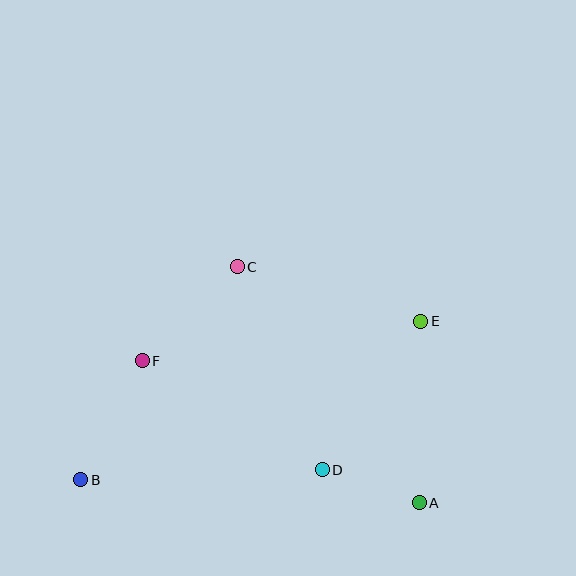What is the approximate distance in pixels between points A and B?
The distance between A and B is approximately 340 pixels.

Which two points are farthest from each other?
Points B and E are farthest from each other.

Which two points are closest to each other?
Points A and D are closest to each other.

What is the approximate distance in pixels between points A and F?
The distance between A and F is approximately 312 pixels.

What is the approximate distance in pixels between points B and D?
The distance between B and D is approximately 242 pixels.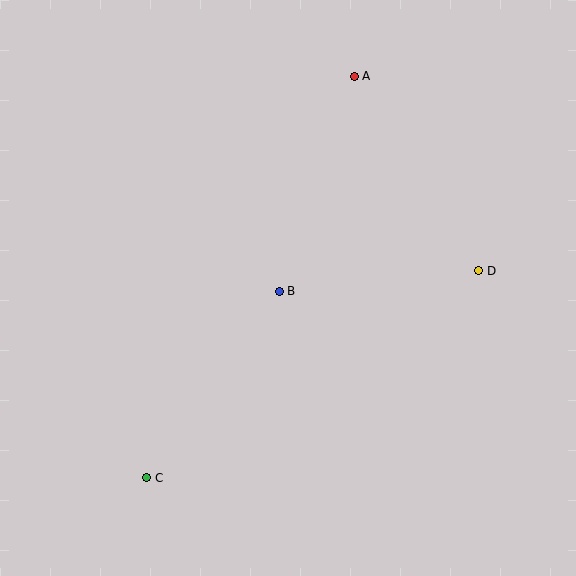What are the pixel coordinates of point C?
Point C is at (147, 478).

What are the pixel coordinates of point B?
Point B is at (279, 291).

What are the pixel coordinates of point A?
Point A is at (354, 76).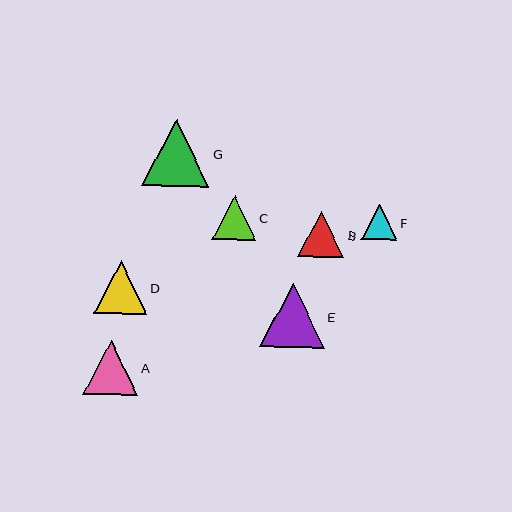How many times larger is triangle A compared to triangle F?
Triangle A is approximately 1.5 times the size of triangle F.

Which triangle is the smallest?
Triangle F is the smallest with a size of approximately 36 pixels.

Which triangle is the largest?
Triangle G is the largest with a size of approximately 68 pixels.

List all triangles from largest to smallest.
From largest to smallest: G, E, A, D, B, C, F.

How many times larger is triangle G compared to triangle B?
Triangle G is approximately 1.5 times the size of triangle B.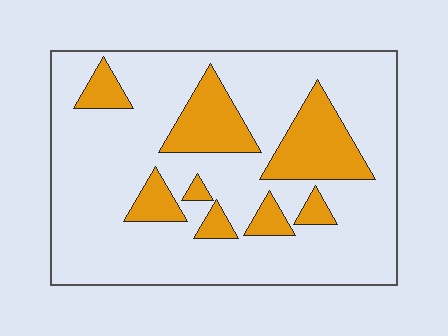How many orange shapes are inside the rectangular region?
8.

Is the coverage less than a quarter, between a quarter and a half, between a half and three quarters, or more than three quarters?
Less than a quarter.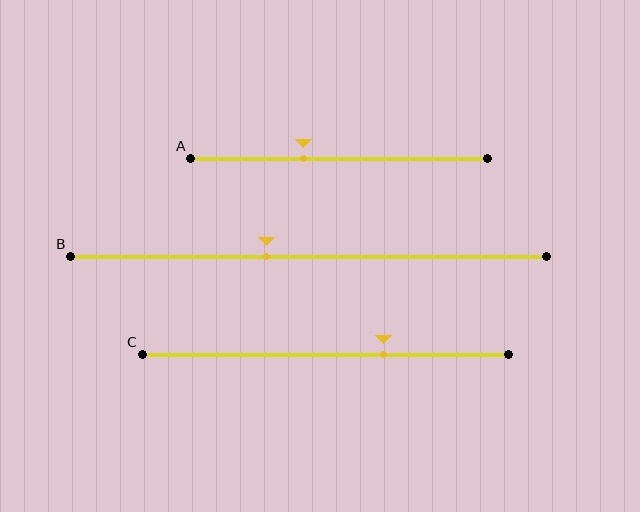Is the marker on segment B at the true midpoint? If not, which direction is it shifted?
No, the marker on segment B is shifted to the left by about 9% of the segment length.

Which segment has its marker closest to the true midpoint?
Segment B has its marker closest to the true midpoint.